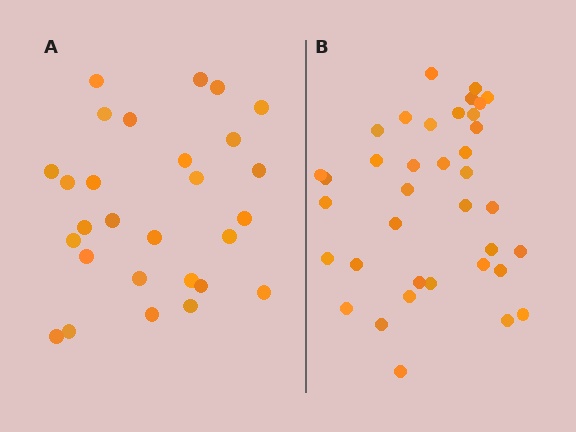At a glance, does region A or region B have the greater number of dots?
Region B (the right region) has more dots.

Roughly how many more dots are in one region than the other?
Region B has roughly 8 or so more dots than region A.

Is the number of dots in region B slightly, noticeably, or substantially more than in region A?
Region B has noticeably more, but not dramatically so. The ratio is roughly 1.3 to 1.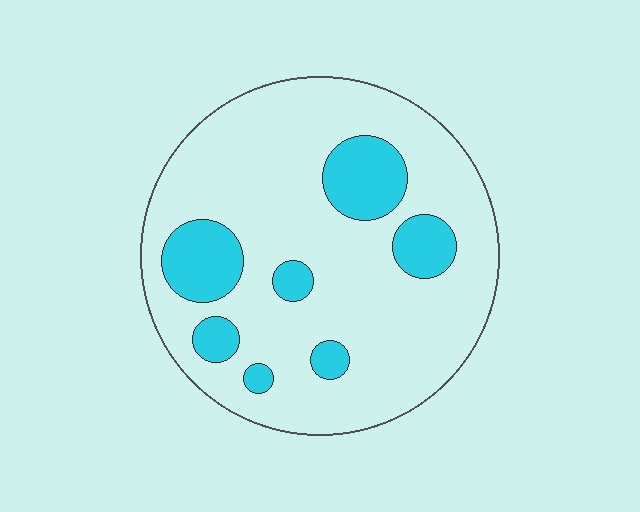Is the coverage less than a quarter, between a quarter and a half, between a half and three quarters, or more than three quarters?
Less than a quarter.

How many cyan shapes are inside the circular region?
7.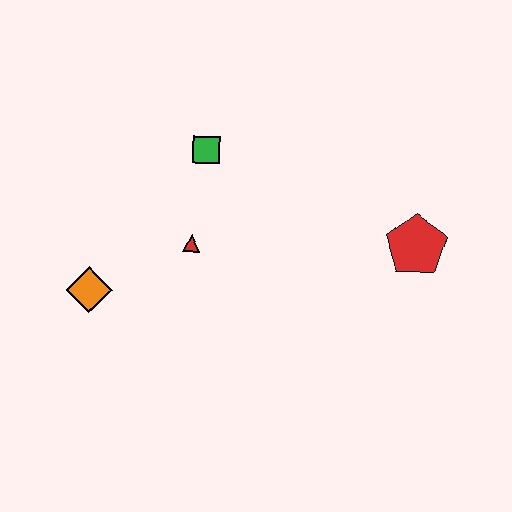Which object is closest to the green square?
The red triangle is closest to the green square.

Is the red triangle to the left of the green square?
Yes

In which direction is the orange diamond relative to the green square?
The orange diamond is below the green square.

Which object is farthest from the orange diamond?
The red pentagon is farthest from the orange diamond.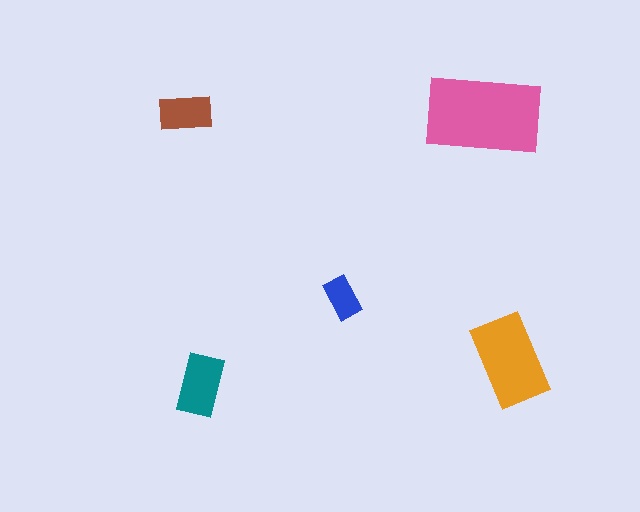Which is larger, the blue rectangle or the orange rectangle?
The orange one.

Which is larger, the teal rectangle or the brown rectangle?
The teal one.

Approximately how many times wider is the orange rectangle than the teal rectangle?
About 1.5 times wider.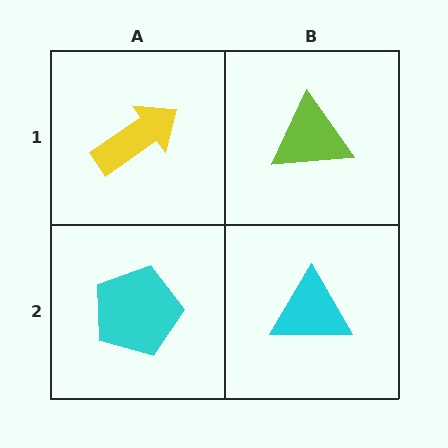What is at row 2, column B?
A cyan triangle.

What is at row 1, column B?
A lime triangle.